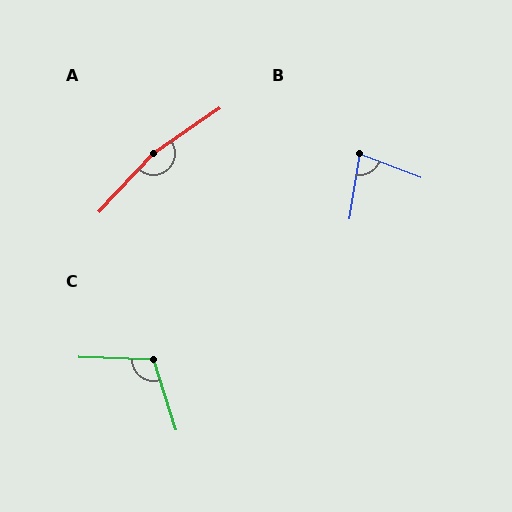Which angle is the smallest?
B, at approximately 78 degrees.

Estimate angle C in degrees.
Approximately 110 degrees.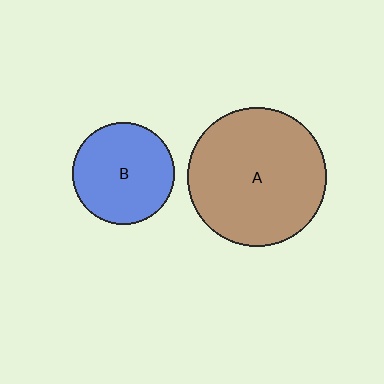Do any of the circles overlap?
No, none of the circles overlap.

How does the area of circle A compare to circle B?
Approximately 1.8 times.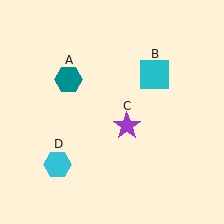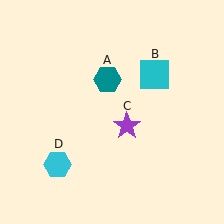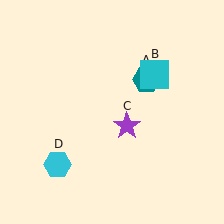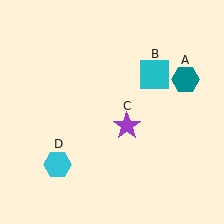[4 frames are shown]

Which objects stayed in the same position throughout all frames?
Cyan square (object B) and purple star (object C) and cyan hexagon (object D) remained stationary.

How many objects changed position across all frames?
1 object changed position: teal hexagon (object A).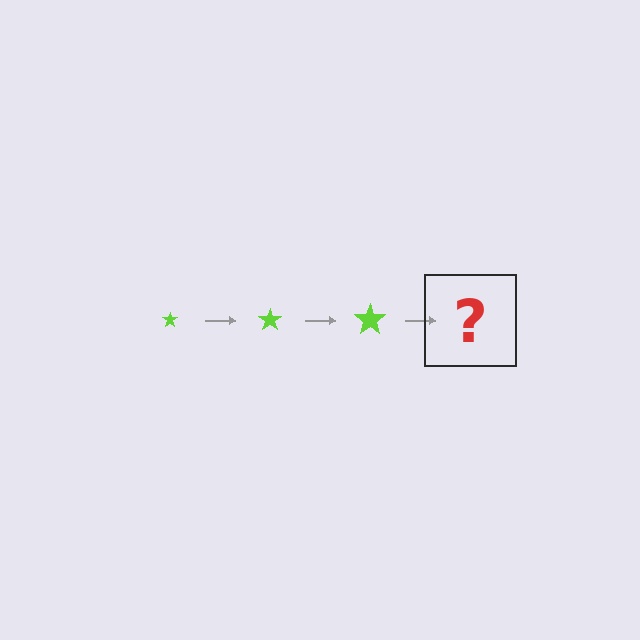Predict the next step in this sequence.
The next step is a lime star, larger than the previous one.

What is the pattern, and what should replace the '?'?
The pattern is that the star gets progressively larger each step. The '?' should be a lime star, larger than the previous one.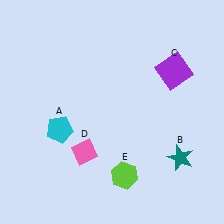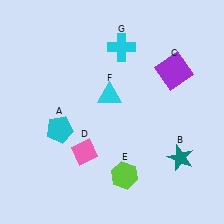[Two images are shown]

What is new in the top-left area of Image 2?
A cyan triangle (F) was added in the top-left area of Image 2.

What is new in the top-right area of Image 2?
A cyan cross (G) was added in the top-right area of Image 2.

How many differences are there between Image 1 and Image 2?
There are 2 differences between the two images.